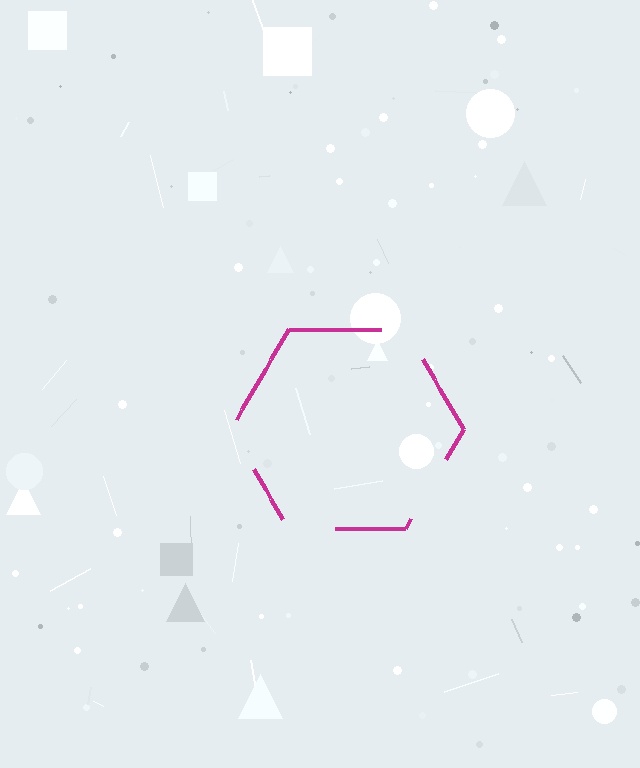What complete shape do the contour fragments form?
The contour fragments form a hexagon.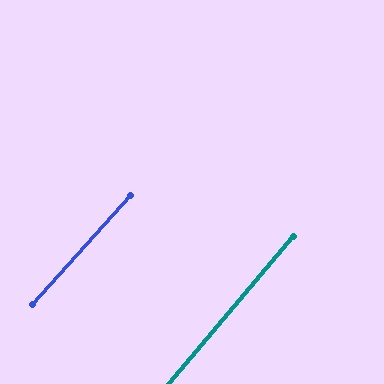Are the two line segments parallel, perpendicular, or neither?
Parallel — their directions differ by only 1.3°.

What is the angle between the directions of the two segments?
Approximately 1 degree.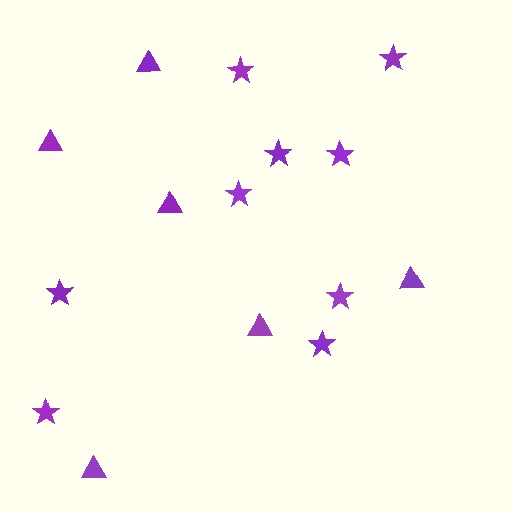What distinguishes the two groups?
There are 2 groups: one group of triangles (6) and one group of stars (9).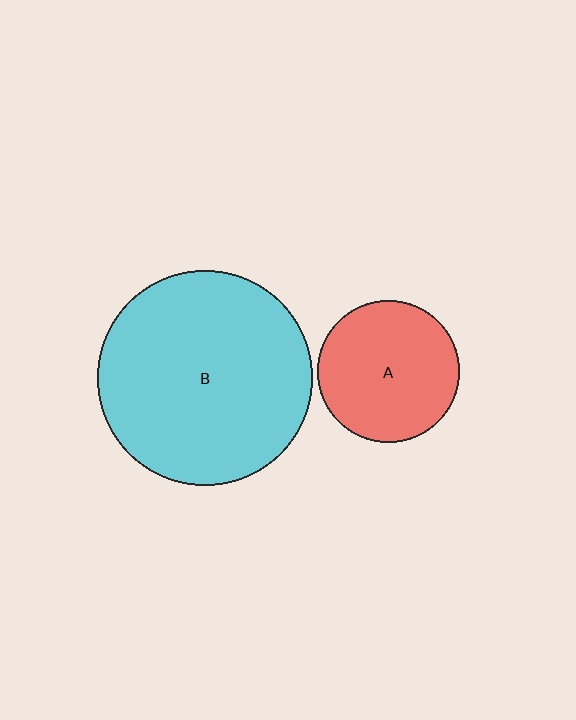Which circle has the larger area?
Circle B (cyan).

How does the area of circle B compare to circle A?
Approximately 2.3 times.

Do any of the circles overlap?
No, none of the circles overlap.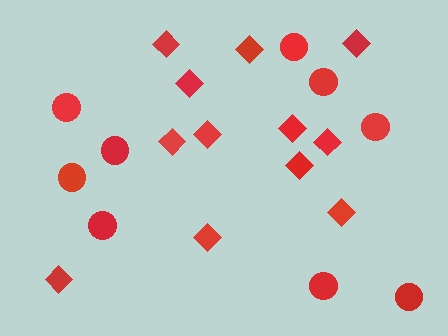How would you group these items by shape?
There are 2 groups: one group of circles (9) and one group of diamonds (12).